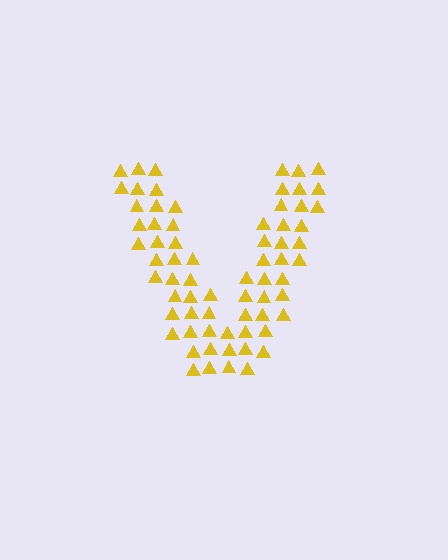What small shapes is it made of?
It is made of small triangles.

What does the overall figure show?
The overall figure shows the letter V.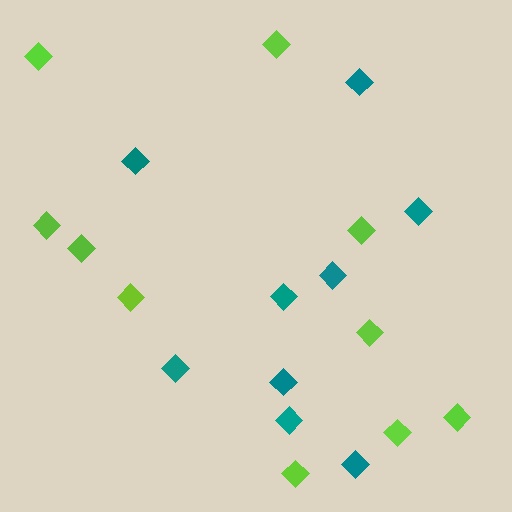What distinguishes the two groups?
There are 2 groups: one group of lime diamonds (10) and one group of teal diamonds (9).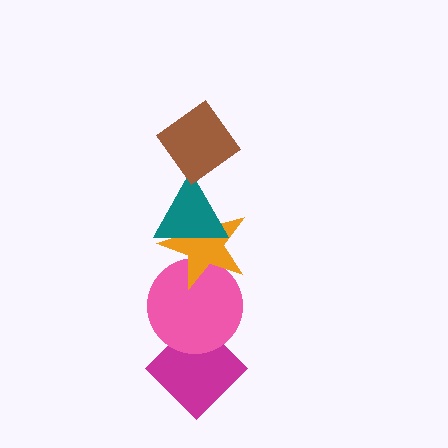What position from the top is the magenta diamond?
The magenta diamond is 5th from the top.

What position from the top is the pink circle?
The pink circle is 4th from the top.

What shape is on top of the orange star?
The teal triangle is on top of the orange star.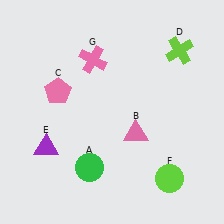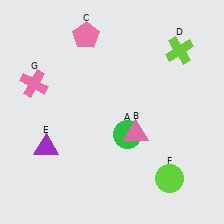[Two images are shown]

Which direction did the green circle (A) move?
The green circle (A) moved right.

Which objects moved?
The objects that moved are: the green circle (A), the pink pentagon (C), the pink cross (G).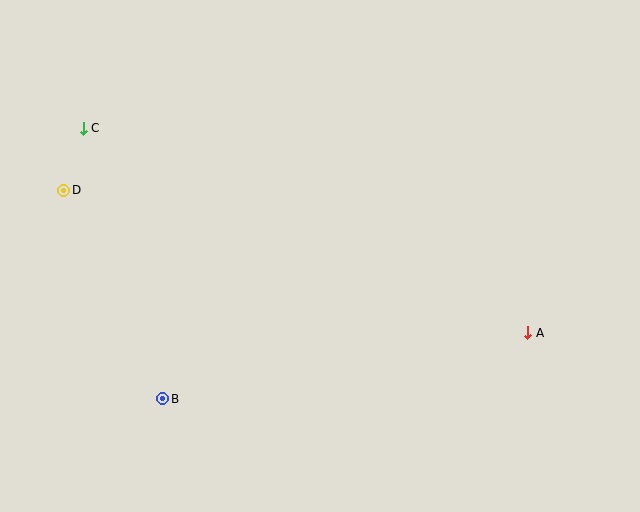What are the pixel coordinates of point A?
Point A is at (528, 333).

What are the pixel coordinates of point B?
Point B is at (163, 399).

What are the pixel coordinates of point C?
Point C is at (83, 128).